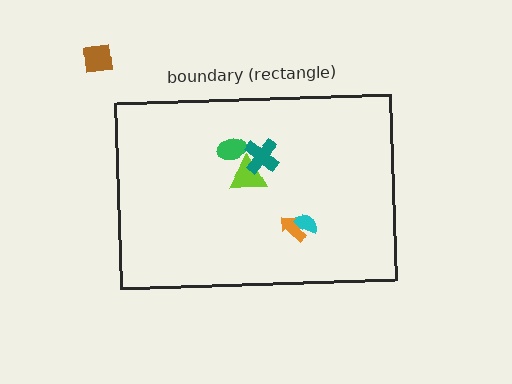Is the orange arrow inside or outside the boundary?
Inside.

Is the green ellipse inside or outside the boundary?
Inside.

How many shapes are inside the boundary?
5 inside, 1 outside.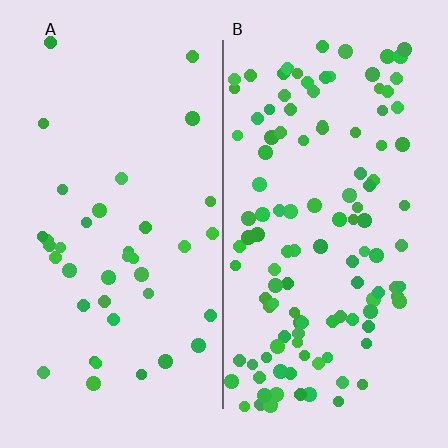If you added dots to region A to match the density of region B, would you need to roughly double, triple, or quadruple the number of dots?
Approximately triple.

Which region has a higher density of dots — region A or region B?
B (the right).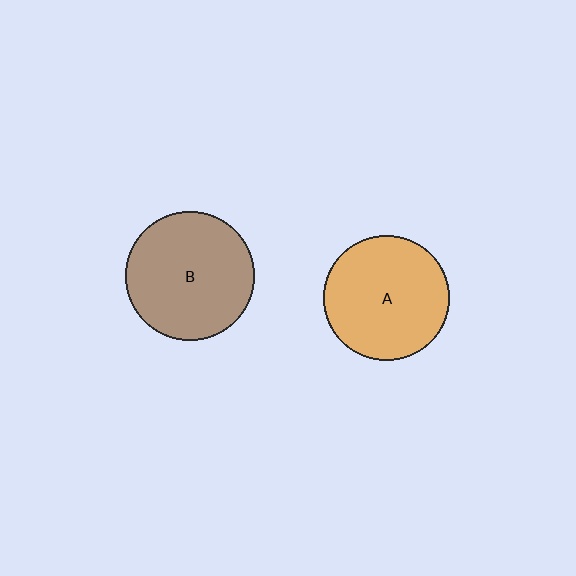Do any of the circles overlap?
No, none of the circles overlap.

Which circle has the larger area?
Circle B (brown).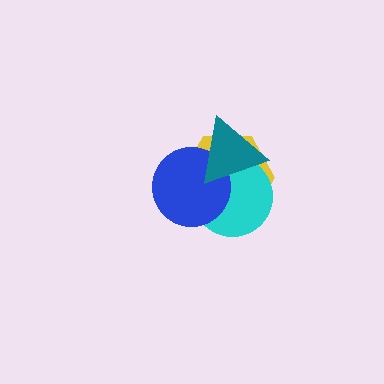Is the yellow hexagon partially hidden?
Yes, it is partially covered by another shape.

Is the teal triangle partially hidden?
No, no other shape covers it.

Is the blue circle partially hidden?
Yes, it is partially covered by another shape.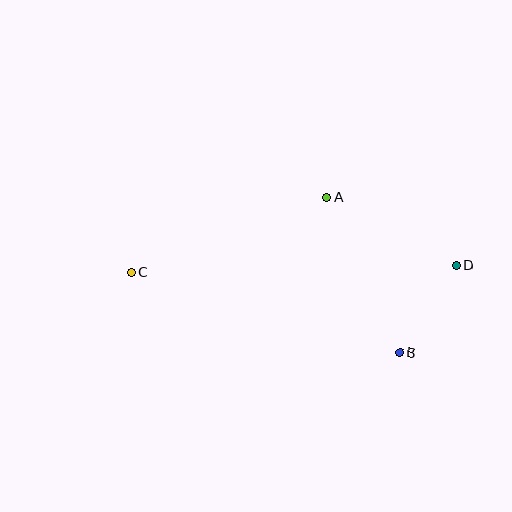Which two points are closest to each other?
Points B and D are closest to each other.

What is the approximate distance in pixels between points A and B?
The distance between A and B is approximately 172 pixels.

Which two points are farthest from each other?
Points C and D are farthest from each other.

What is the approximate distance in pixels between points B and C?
The distance between B and C is approximately 280 pixels.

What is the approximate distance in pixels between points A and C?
The distance between A and C is approximately 210 pixels.